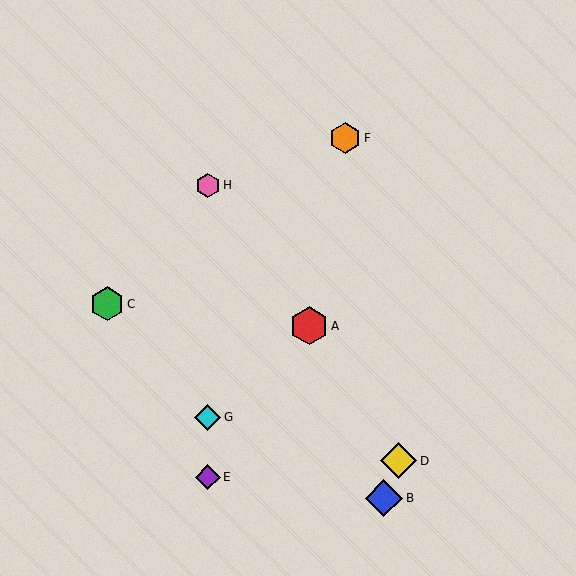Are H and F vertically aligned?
No, H is at x≈208 and F is at x≈345.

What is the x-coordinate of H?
Object H is at x≈208.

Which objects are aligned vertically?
Objects E, G, H are aligned vertically.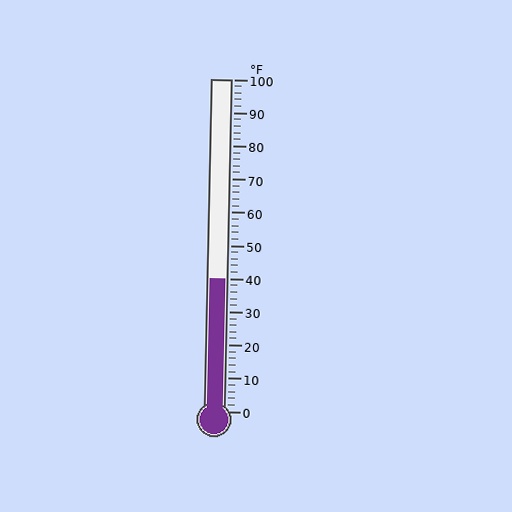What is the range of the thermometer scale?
The thermometer scale ranges from 0°F to 100°F.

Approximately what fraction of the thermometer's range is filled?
The thermometer is filled to approximately 40% of its range.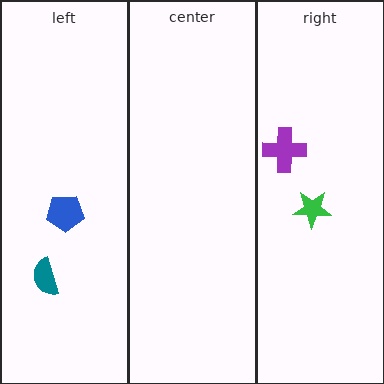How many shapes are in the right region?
2.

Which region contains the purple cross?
The right region.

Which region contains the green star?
The right region.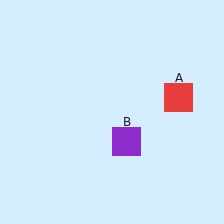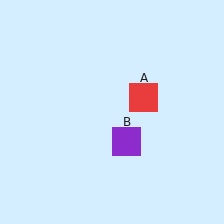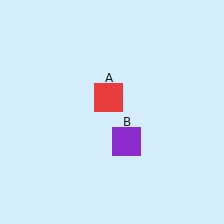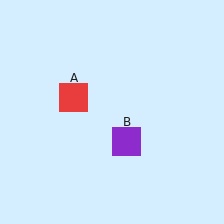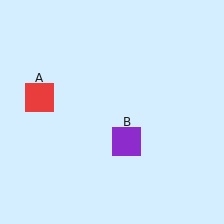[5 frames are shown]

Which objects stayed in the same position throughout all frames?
Purple square (object B) remained stationary.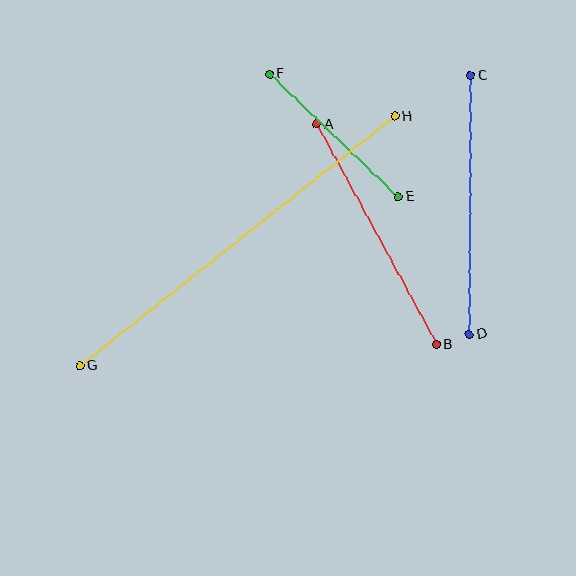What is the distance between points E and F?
The distance is approximately 178 pixels.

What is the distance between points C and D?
The distance is approximately 259 pixels.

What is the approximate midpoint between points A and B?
The midpoint is at approximately (376, 234) pixels.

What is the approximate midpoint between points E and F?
The midpoint is at approximately (334, 135) pixels.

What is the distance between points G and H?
The distance is approximately 402 pixels.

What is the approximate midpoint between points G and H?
The midpoint is at approximately (237, 241) pixels.